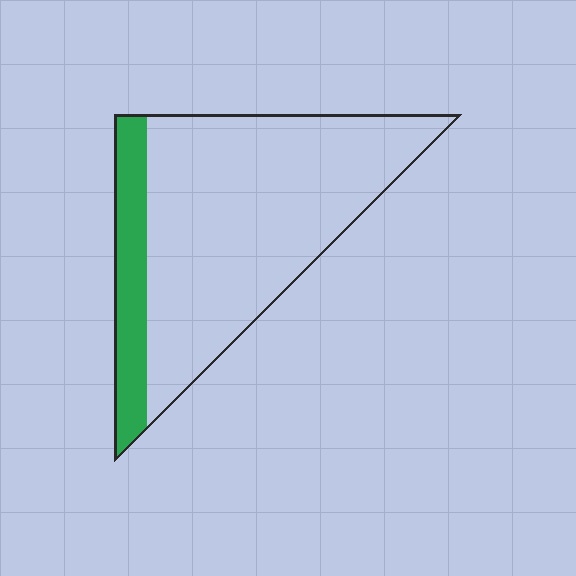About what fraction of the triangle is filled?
About one sixth (1/6).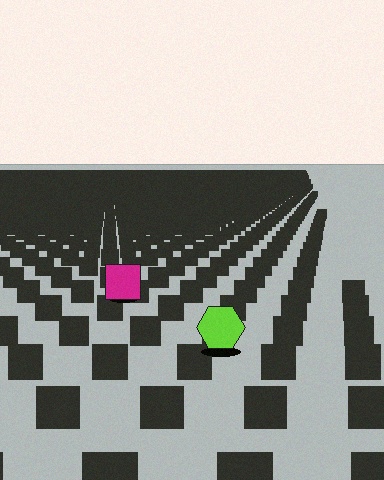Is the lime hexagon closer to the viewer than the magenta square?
Yes. The lime hexagon is closer — you can tell from the texture gradient: the ground texture is coarser near it.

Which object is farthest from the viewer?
The magenta square is farthest from the viewer. It appears smaller and the ground texture around it is denser.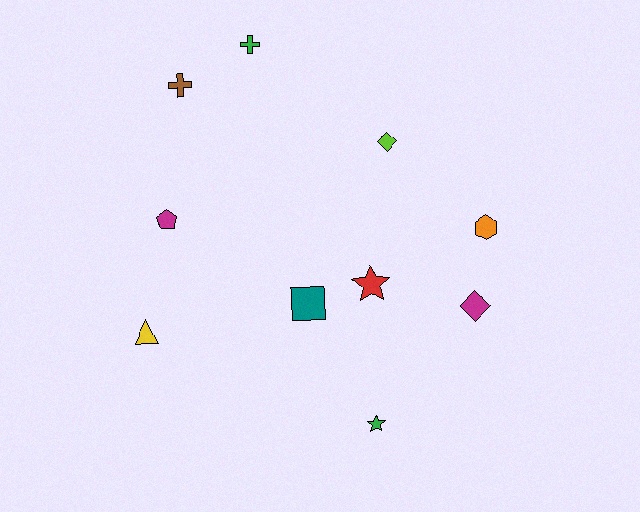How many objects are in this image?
There are 10 objects.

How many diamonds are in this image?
There are 2 diamonds.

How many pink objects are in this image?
There are no pink objects.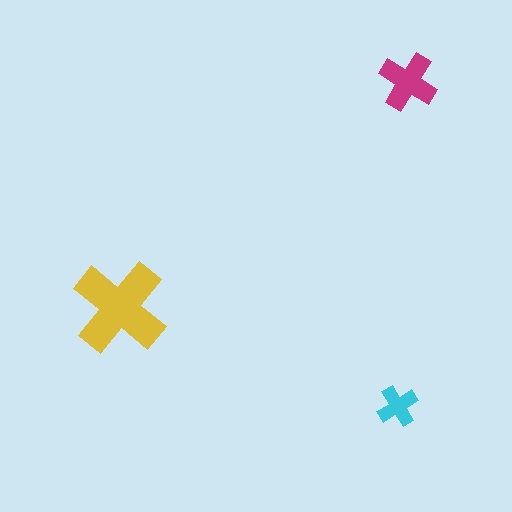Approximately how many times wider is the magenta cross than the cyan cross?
About 1.5 times wider.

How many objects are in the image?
There are 3 objects in the image.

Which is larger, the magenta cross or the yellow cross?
The yellow one.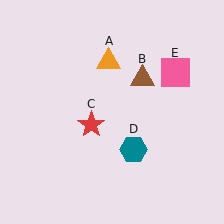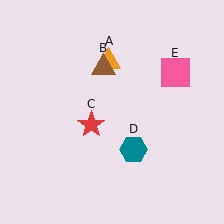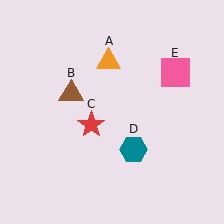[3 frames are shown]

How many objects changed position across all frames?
1 object changed position: brown triangle (object B).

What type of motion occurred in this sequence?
The brown triangle (object B) rotated counterclockwise around the center of the scene.